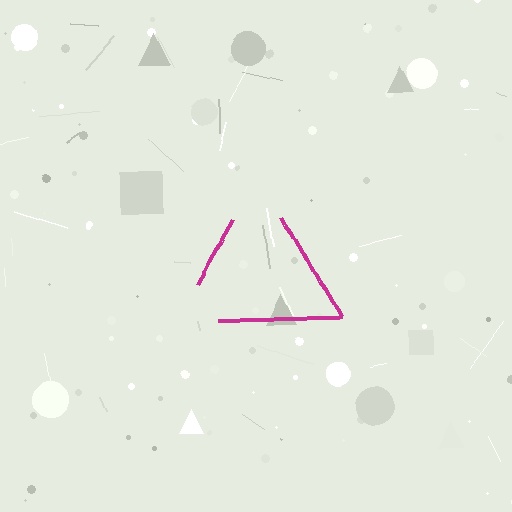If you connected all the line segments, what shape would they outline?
They would outline a triangle.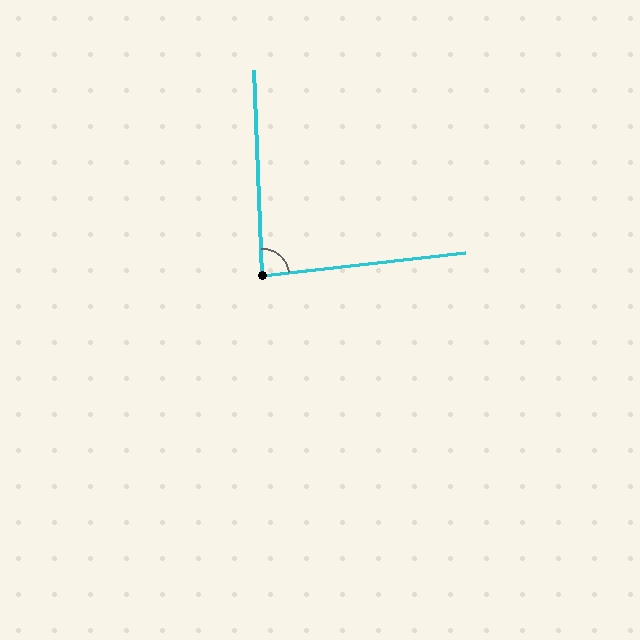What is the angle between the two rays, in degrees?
Approximately 86 degrees.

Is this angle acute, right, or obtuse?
It is approximately a right angle.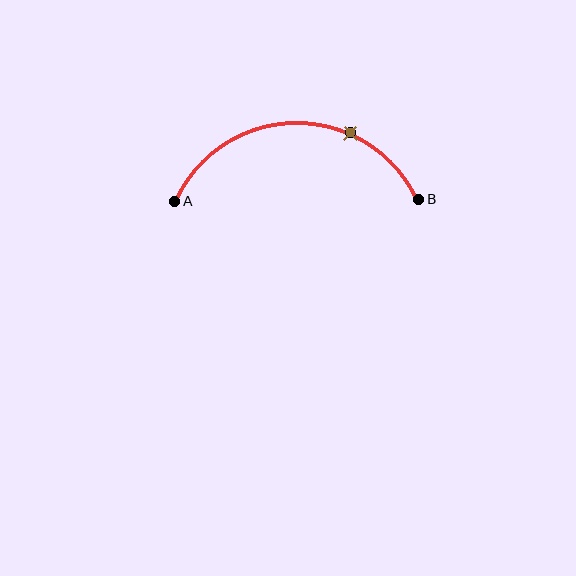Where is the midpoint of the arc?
The arc midpoint is the point on the curve farthest from the straight line joining A and B. It sits above that line.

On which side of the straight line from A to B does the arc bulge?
The arc bulges above the straight line connecting A and B.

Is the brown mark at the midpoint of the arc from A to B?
No. The brown mark lies on the arc but is closer to endpoint B. The arc midpoint would be at the point on the curve equidistant along the arc from both A and B.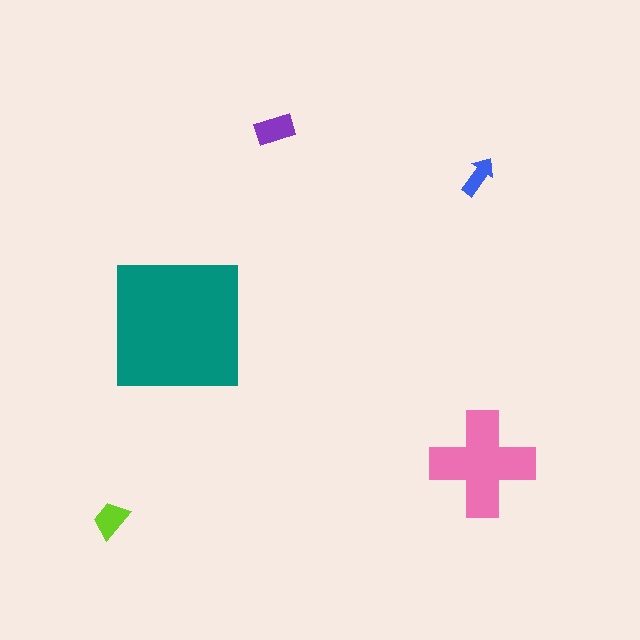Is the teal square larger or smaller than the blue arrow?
Larger.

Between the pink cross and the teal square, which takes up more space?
The teal square.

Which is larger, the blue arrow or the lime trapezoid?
The lime trapezoid.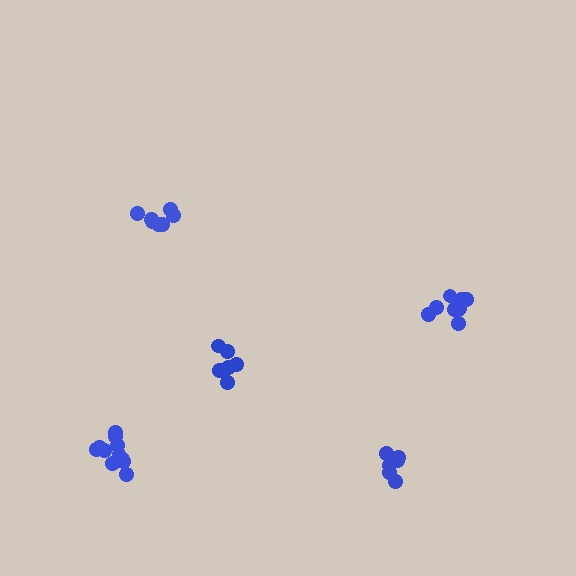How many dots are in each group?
Group 1: 9 dots, Group 2: 6 dots, Group 3: 11 dots, Group 4: 7 dots, Group 5: 8 dots (41 total).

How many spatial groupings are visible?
There are 5 spatial groupings.